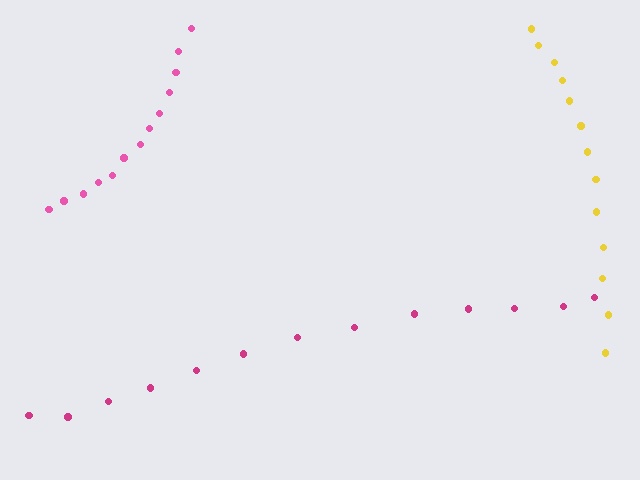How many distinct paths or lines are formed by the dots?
There are 3 distinct paths.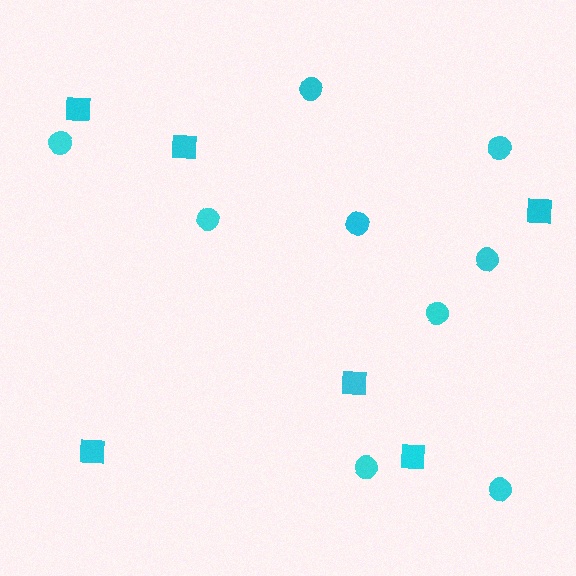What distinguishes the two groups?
There are 2 groups: one group of circles (9) and one group of squares (6).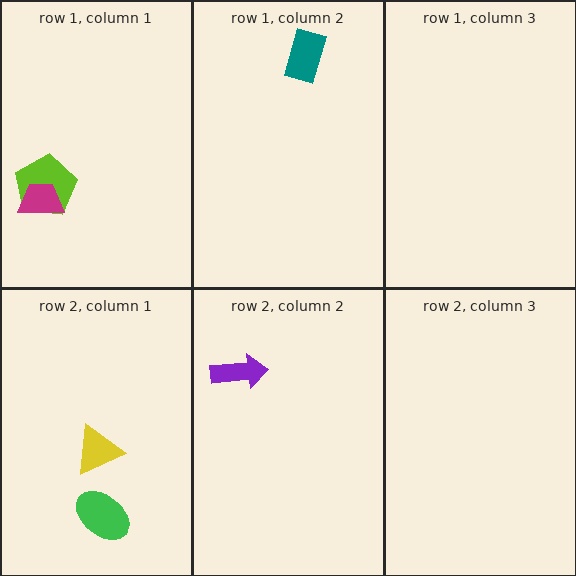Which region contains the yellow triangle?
The row 2, column 1 region.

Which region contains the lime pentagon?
The row 1, column 1 region.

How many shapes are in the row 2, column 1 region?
2.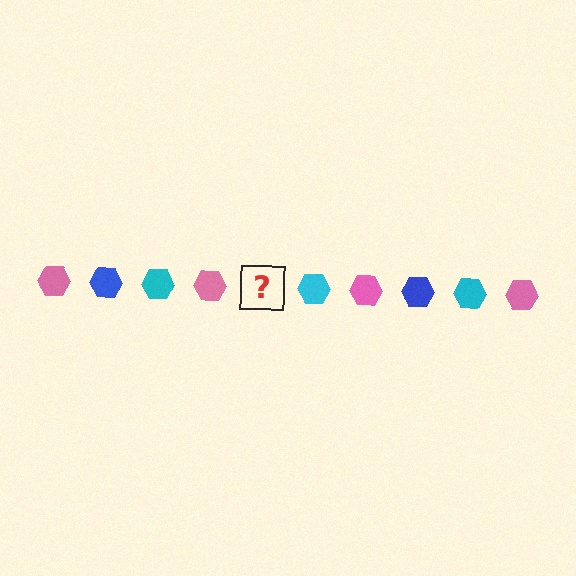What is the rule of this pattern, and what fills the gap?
The rule is that the pattern cycles through pink, blue, cyan hexagons. The gap should be filled with a blue hexagon.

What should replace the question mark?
The question mark should be replaced with a blue hexagon.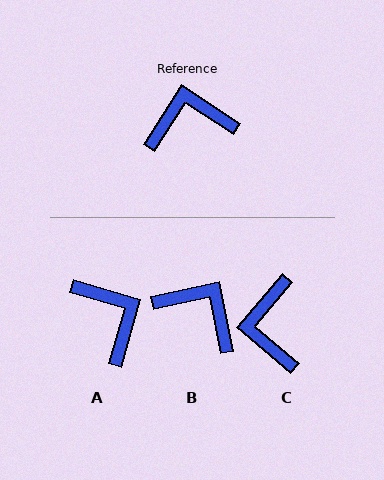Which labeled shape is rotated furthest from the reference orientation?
C, about 82 degrees away.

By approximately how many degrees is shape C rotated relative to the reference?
Approximately 82 degrees counter-clockwise.